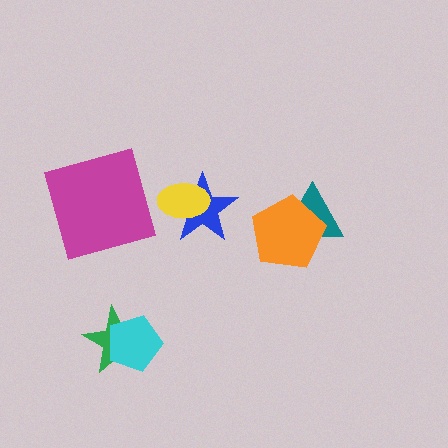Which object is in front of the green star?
The cyan pentagon is in front of the green star.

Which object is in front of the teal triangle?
The orange pentagon is in front of the teal triangle.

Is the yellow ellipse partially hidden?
No, no other shape covers it.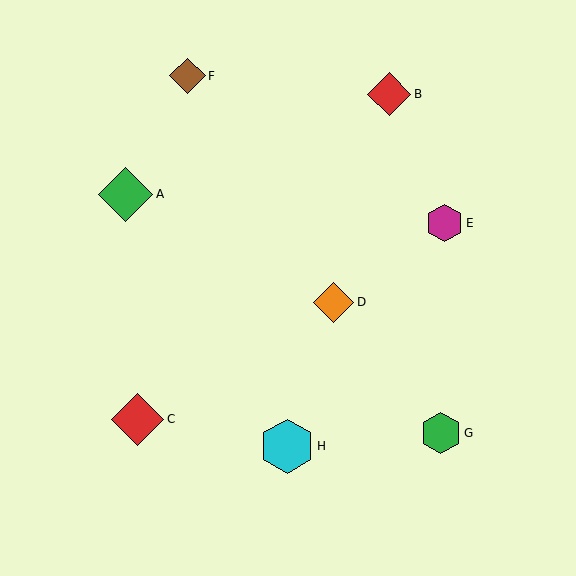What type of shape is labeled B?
Shape B is a red diamond.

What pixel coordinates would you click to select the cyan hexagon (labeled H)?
Click at (287, 446) to select the cyan hexagon H.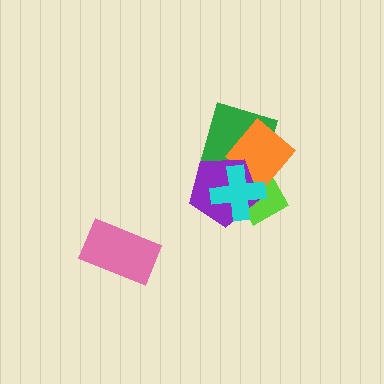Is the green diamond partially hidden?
Yes, it is partially covered by another shape.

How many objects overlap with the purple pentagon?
4 objects overlap with the purple pentagon.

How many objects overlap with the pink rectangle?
0 objects overlap with the pink rectangle.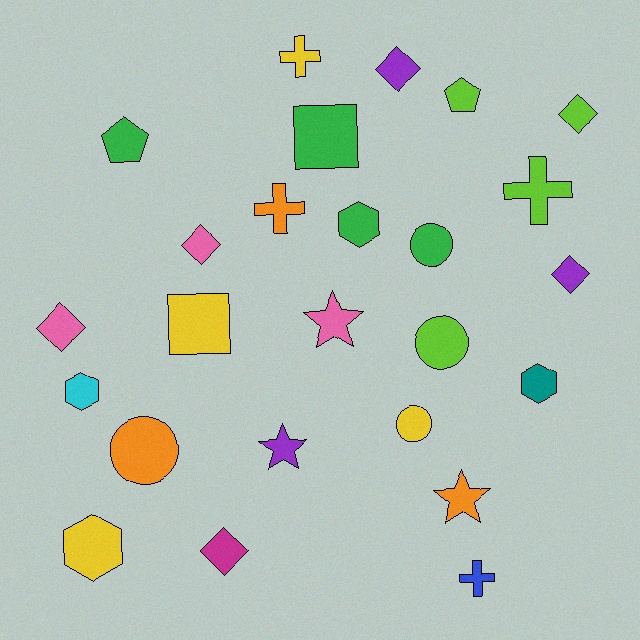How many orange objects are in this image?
There are 3 orange objects.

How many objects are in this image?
There are 25 objects.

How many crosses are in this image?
There are 4 crosses.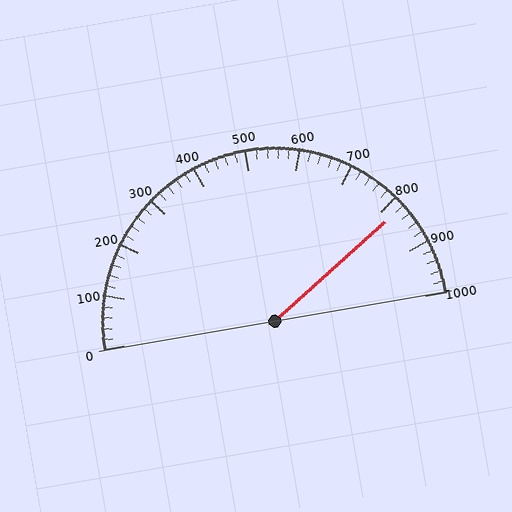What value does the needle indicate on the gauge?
The needle indicates approximately 820.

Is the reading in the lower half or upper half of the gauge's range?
The reading is in the upper half of the range (0 to 1000).